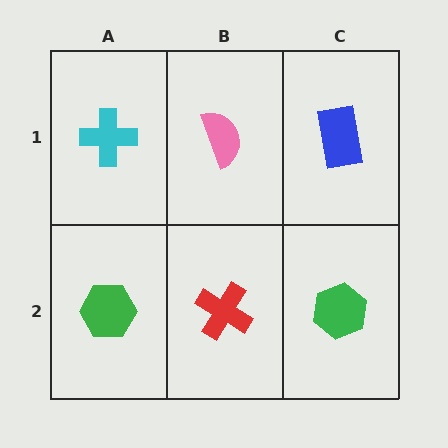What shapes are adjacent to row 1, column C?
A green hexagon (row 2, column C), a pink semicircle (row 1, column B).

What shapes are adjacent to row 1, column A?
A green hexagon (row 2, column A), a pink semicircle (row 1, column B).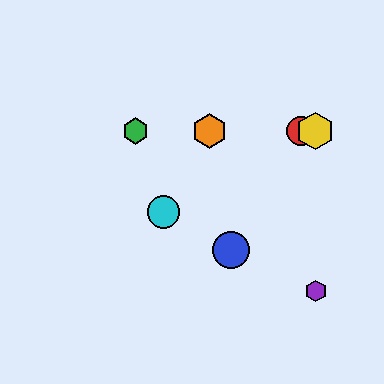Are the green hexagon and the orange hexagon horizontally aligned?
Yes, both are at y≈131.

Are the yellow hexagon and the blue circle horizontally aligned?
No, the yellow hexagon is at y≈131 and the blue circle is at y≈250.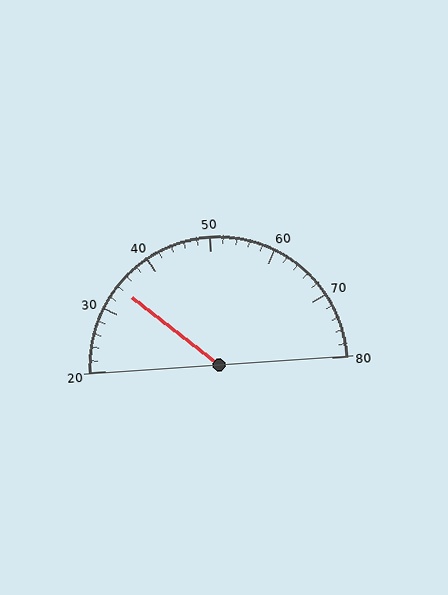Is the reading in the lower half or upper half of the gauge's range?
The reading is in the lower half of the range (20 to 80).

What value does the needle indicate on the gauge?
The needle indicates approximately 34.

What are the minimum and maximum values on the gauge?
The gauge ranges from 20 to 80.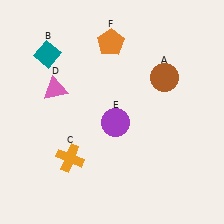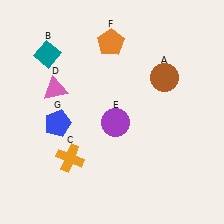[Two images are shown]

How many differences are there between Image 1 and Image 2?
There is 1 difference between the two images.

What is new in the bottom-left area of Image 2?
A blue pentagon (G) was added in the bottom-left area of Image 2.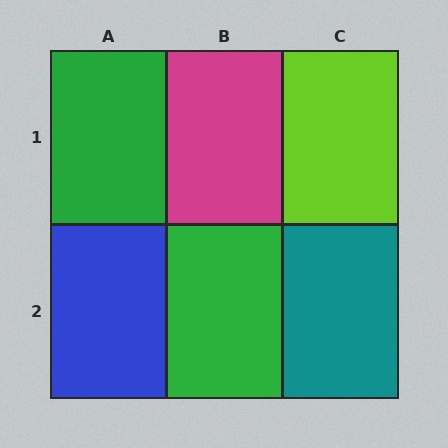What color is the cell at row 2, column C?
Teal.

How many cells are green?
2 cells are green.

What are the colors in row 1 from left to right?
Green, magenta, lime.